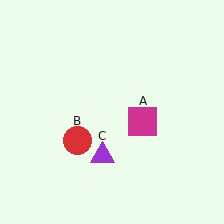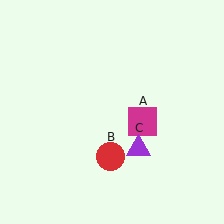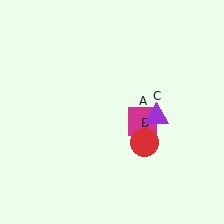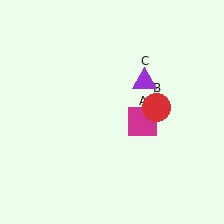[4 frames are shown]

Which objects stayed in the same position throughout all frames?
Magenta square (object A) remained stationary.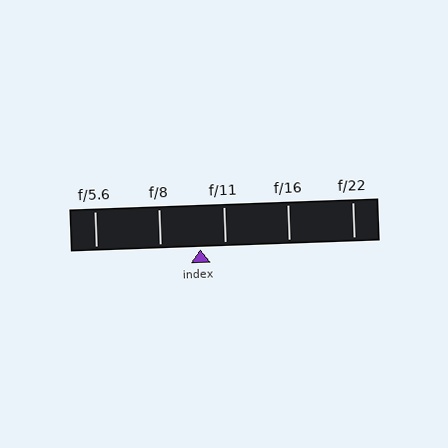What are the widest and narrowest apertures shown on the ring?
The widest aperture shown is f/5.6 and the narrowest is f/22.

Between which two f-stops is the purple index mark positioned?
The index mark is between f/8 and f/11.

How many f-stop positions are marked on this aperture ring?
There are 5 f-stop positions marked.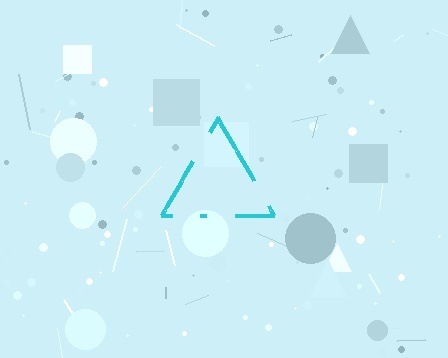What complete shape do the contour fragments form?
The contour fragments form a triangle.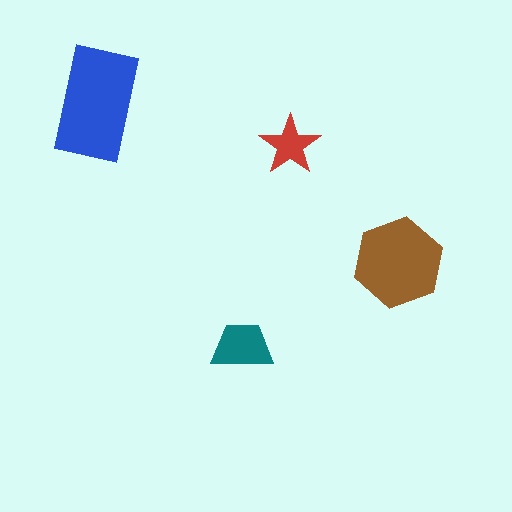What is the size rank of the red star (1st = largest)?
4th.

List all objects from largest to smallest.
The blue rectangle, the brown hexagon, the teal trapezoid, the red star.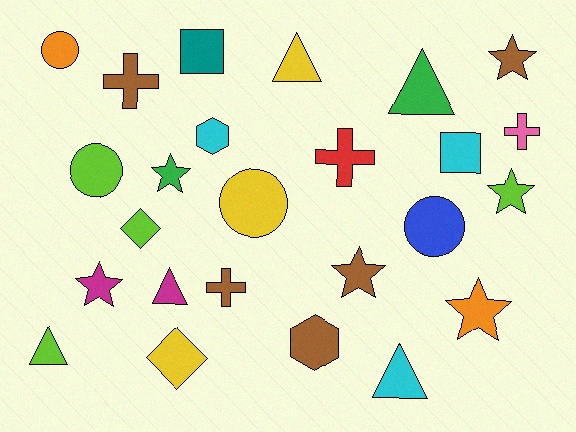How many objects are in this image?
There are 25 objects.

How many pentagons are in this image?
There are no pentagons.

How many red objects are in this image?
There is 1 red object.